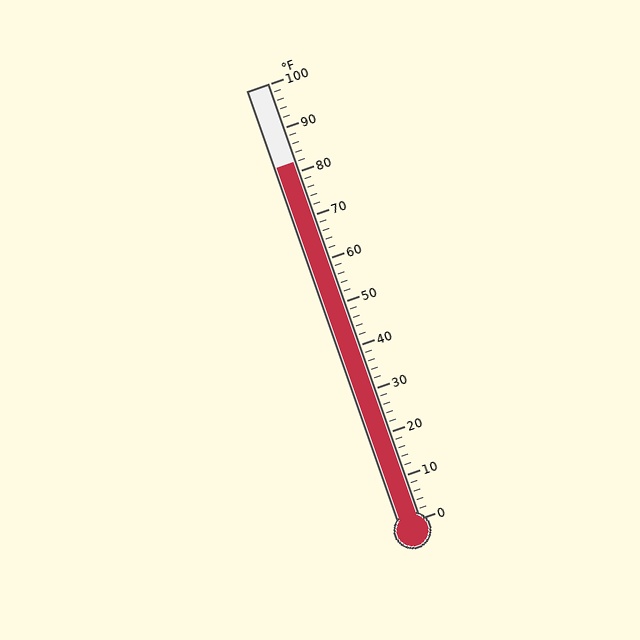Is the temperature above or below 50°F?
The temperature is above 50°F.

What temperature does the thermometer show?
The thermometer shows approximately 82°F.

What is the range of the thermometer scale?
The thermometer scale ranges from 0°F to 100°F.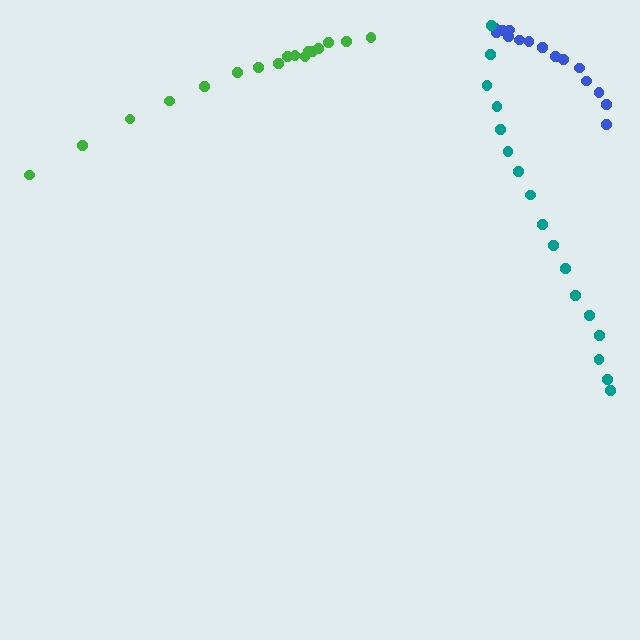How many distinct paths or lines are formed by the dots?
There are 3 distinct paths.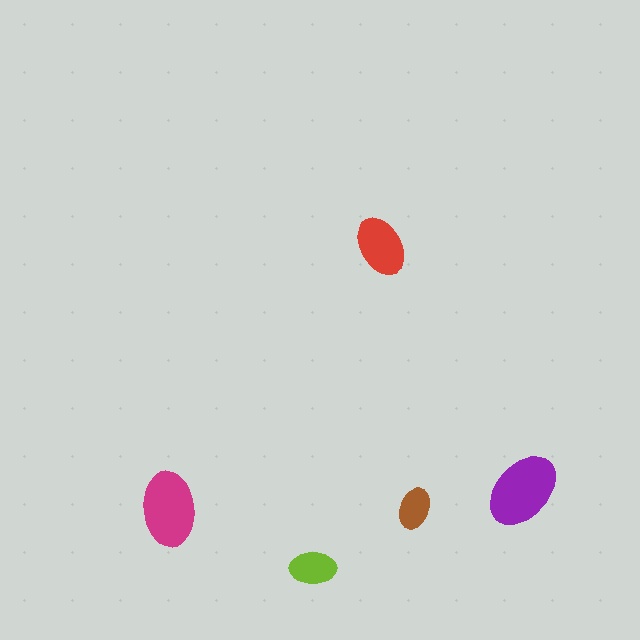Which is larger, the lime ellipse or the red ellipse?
The red one.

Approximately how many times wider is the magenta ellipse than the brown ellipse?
About 2 times wider.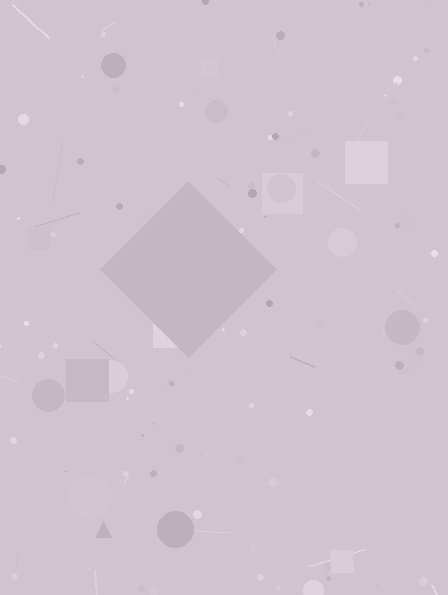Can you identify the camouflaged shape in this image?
The camouflaged shape is a diamond.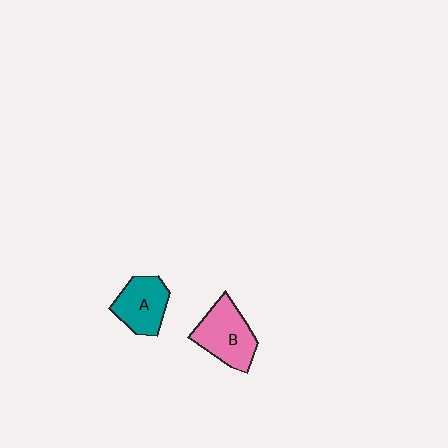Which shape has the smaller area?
Shape A (teal).